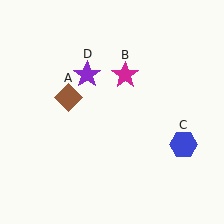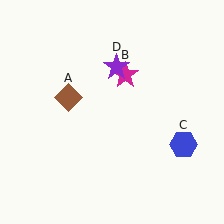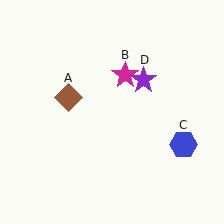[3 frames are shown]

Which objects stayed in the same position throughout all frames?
Brown diamond (object A) and magenta star (object B) and blue hexagon (object C) remained stationary.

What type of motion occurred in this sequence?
The purple star (object D) rotated clockwise around the center of the scene.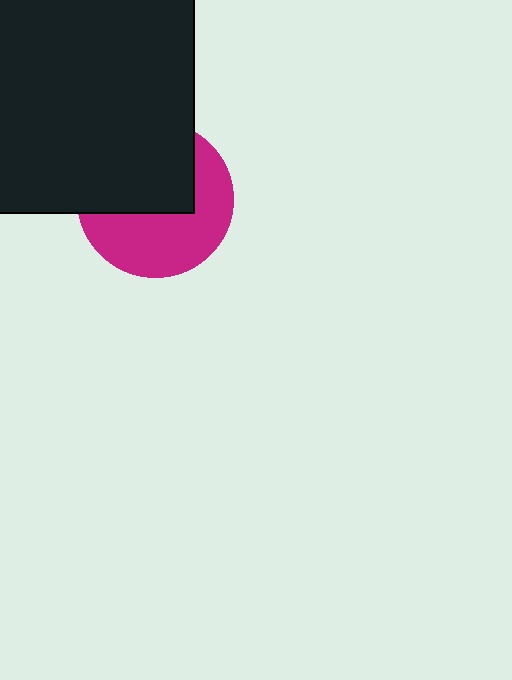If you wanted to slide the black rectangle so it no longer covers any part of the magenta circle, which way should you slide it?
Slide it up — that is the most direct way to separate the two shapes.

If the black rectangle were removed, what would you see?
You would see the complete magenta circle.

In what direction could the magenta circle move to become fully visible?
The magenta circle could move down. That would shift it out from behind the black rectangle entirely.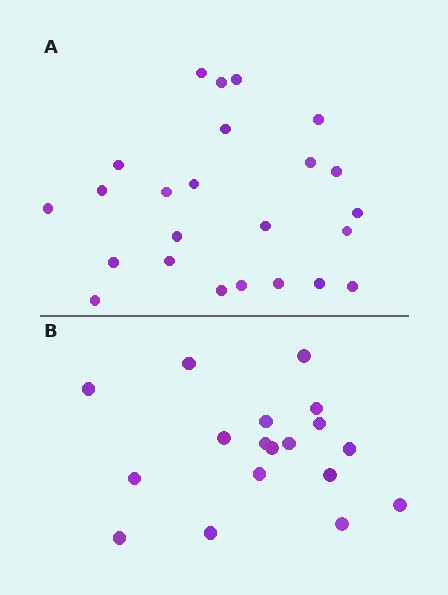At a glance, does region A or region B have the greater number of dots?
Region A (the top region) has more dots.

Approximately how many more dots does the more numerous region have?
Region A has about 6 more dots than region B.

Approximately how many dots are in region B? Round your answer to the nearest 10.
About 20 dots. (The exact count is 18, which rounds to 20.)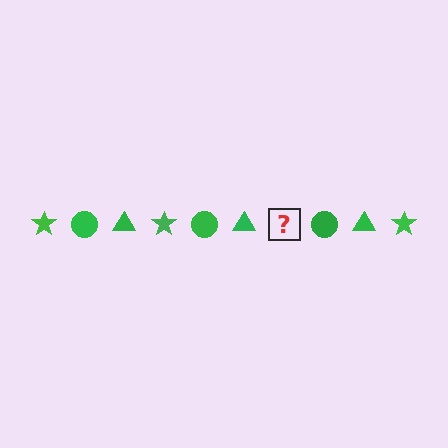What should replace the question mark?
The question mark should be replaced with a green star.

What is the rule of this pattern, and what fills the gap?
The rule is that the pattern cycles through star, circle, triangle shapes in green. The gap should be filled with a green star.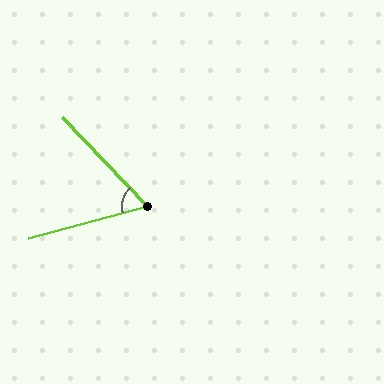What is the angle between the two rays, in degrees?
Approximately 61 degrees.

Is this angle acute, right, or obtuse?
It is acute.